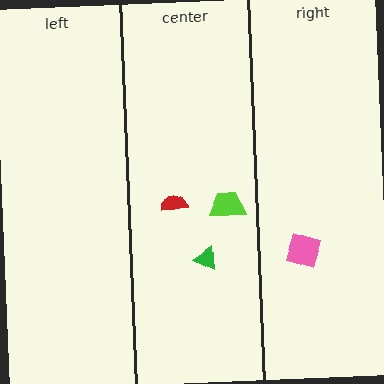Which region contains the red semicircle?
The center region.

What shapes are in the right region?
The pink square.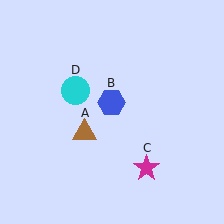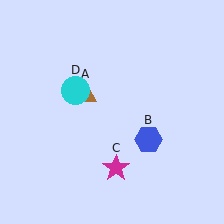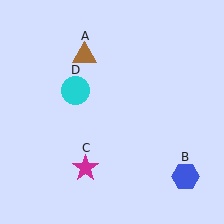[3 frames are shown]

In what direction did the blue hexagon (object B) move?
The blue hexagon (object B) moved down and to the right.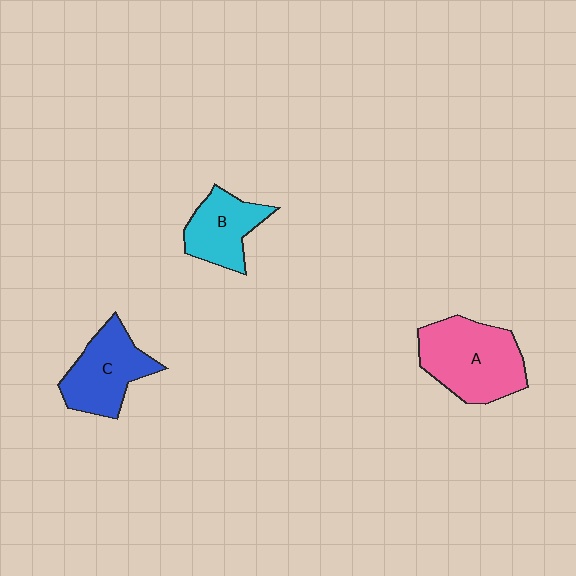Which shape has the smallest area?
Shape B (cyan).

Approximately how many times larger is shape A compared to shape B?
Approximately 1.6 times.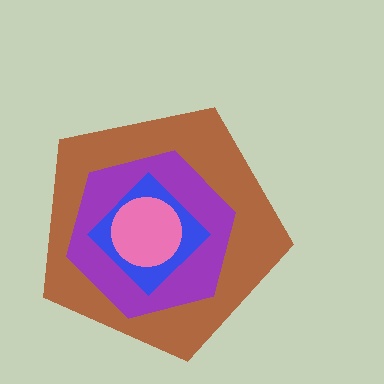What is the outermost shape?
The brown pentagon.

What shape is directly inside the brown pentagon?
The purple hexagon.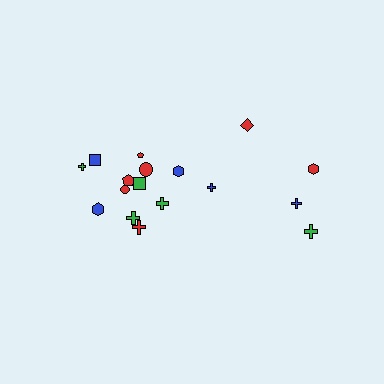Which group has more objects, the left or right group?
The left group.